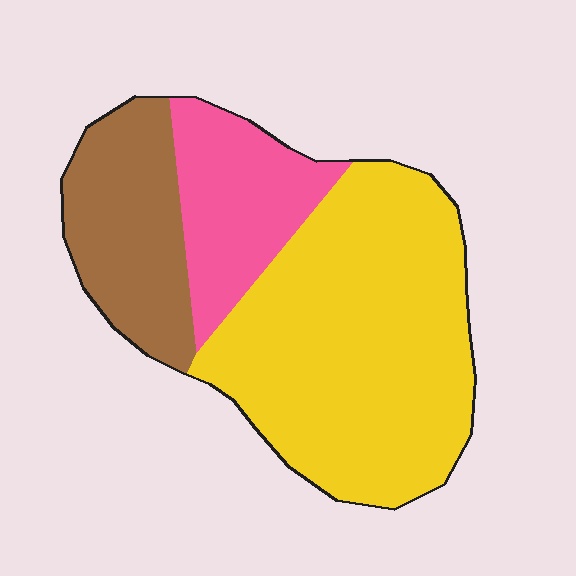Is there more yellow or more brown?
Yellow.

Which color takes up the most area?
Yellow, at roughly 60%.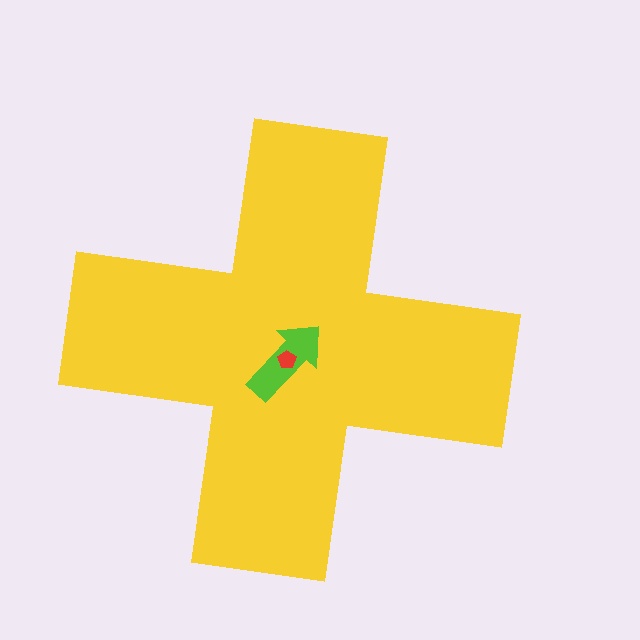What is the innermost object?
The red pentagon.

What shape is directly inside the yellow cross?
The lime arrow.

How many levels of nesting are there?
3.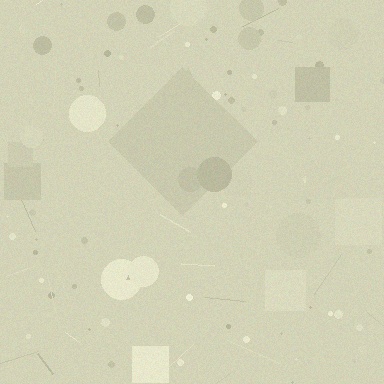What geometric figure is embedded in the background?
A diamond is embedded in the background.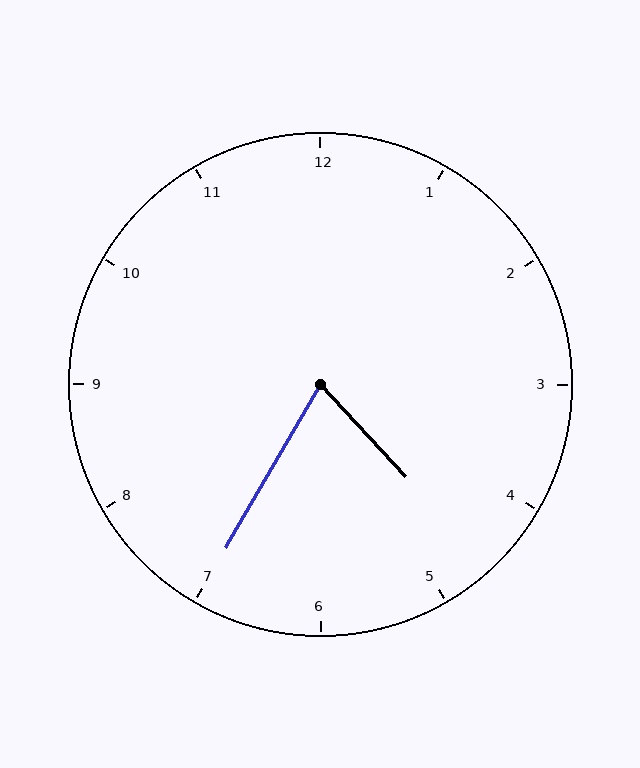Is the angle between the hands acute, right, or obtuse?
It is acute.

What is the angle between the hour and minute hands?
Approximately 72 degrees.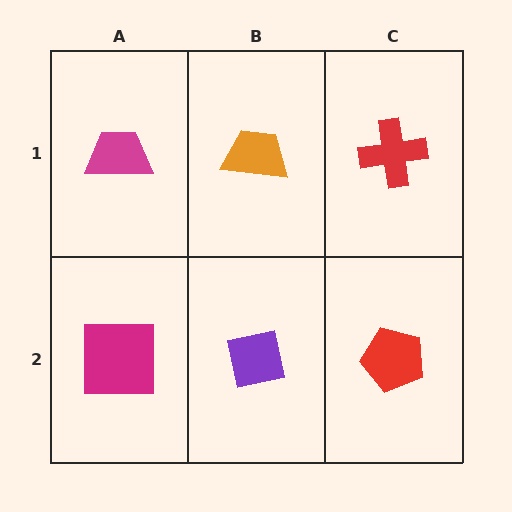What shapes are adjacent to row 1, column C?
A red pentagon (row 2, column C), an orange trapezoid (row 1, column B).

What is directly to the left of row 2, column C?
A purple square.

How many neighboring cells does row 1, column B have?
3.